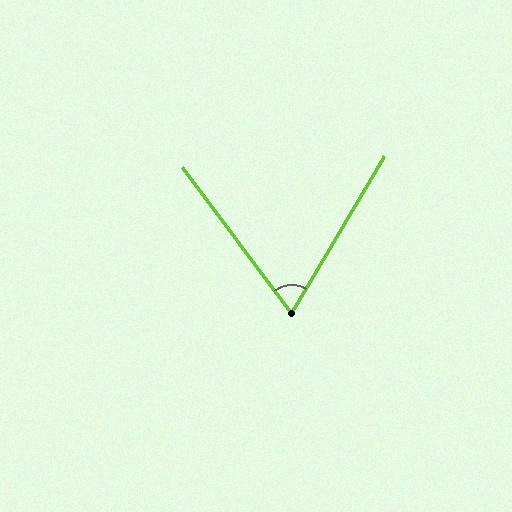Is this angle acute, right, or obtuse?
It is acute.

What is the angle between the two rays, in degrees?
Approximately 67 degrees.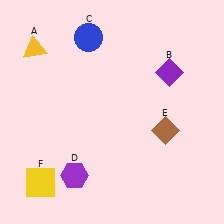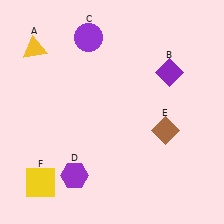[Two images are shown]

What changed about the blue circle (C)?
In Image 1, C is blue. In Image 2, it changed to purple.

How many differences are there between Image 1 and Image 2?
There is 1 difference between the two images.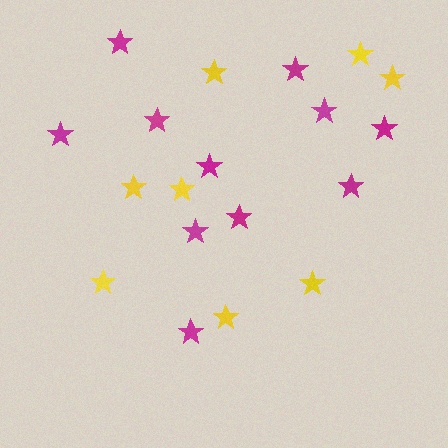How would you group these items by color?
There are 2 groups: one group of magenta stars (11) and one group of yellow stars (8).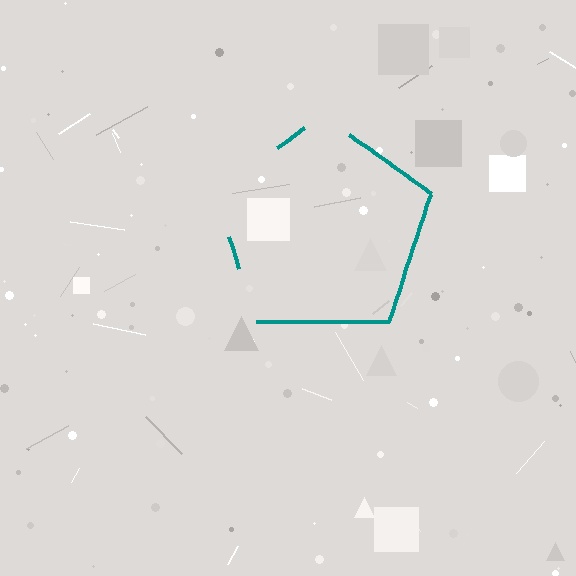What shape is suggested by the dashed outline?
The dashed outline suggests a pentagon.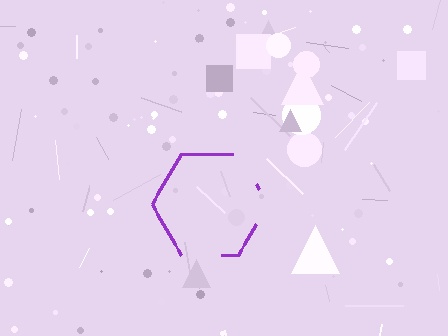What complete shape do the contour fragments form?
The contour fragments form a hexagon.